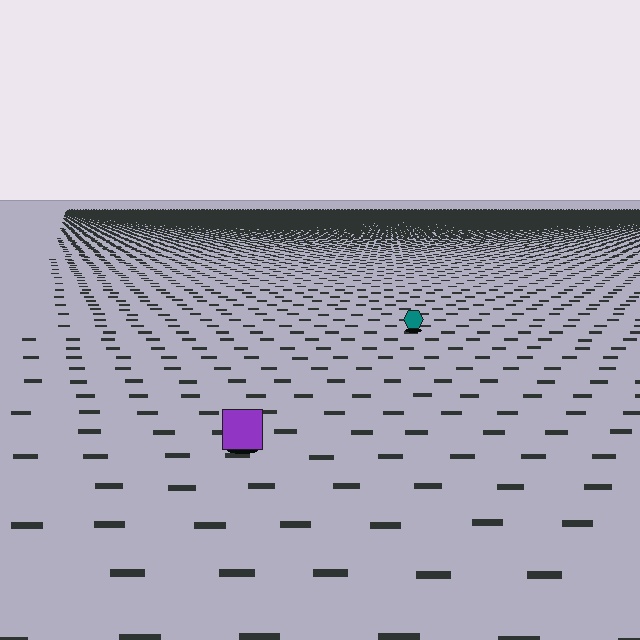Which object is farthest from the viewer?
The teal hexagon is farthest from the viewer. It appears smaller and the ground texture around it is denser.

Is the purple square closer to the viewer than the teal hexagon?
Yes. The purple square is closer — you can tell from the texture gradient: the ground texture is coarser near it.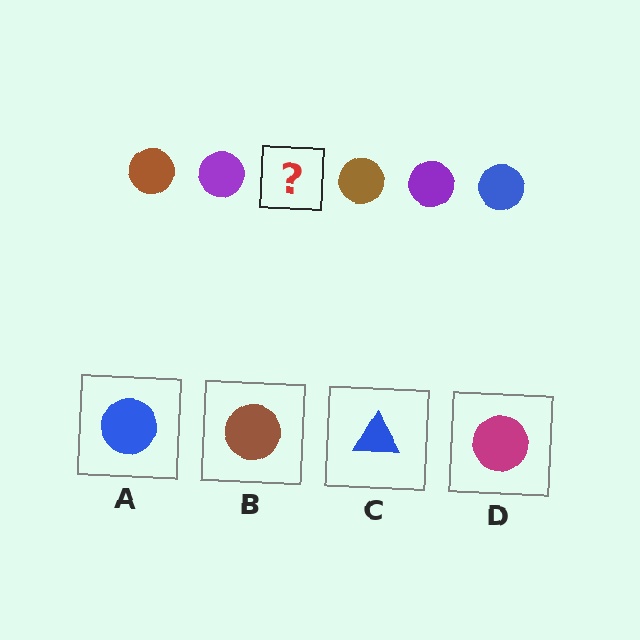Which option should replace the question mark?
Option A.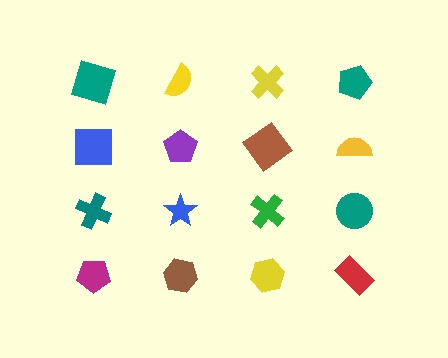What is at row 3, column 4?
A teal circle.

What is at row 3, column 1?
A teal cross.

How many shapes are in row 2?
4 shapes.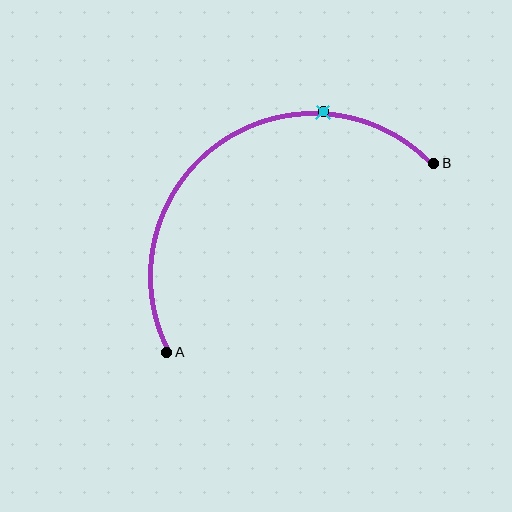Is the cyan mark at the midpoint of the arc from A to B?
No. The cyan mark lies on the arc but is closer to endpoint B. The arc midpoint would be at the point on the curve equidistant along the arc from both A and B.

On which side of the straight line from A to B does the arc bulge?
The arc bulges above and to the left of the straight line connecting A and B.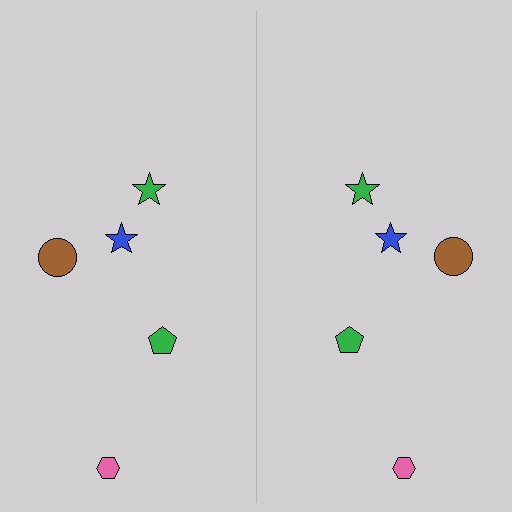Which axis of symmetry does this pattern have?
The pattern has a vertical axis of symmetry running through the center of the image.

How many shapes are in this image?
There are 10 shapes in this image.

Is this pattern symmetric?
Yes, this pattern has bilateral (reflection) symmetry.